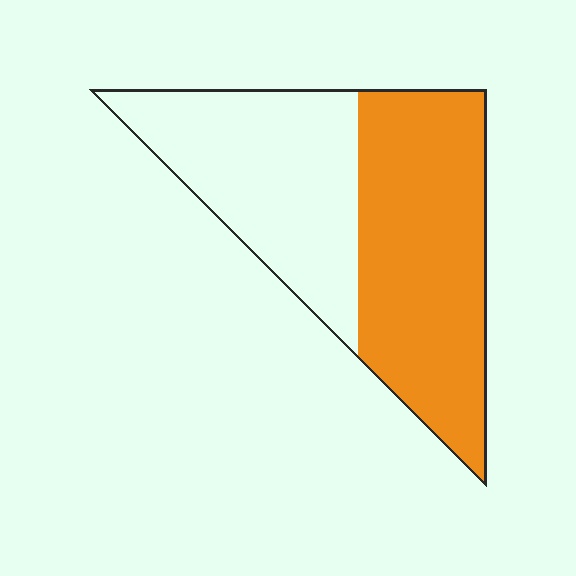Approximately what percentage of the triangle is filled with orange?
Approximately 55%.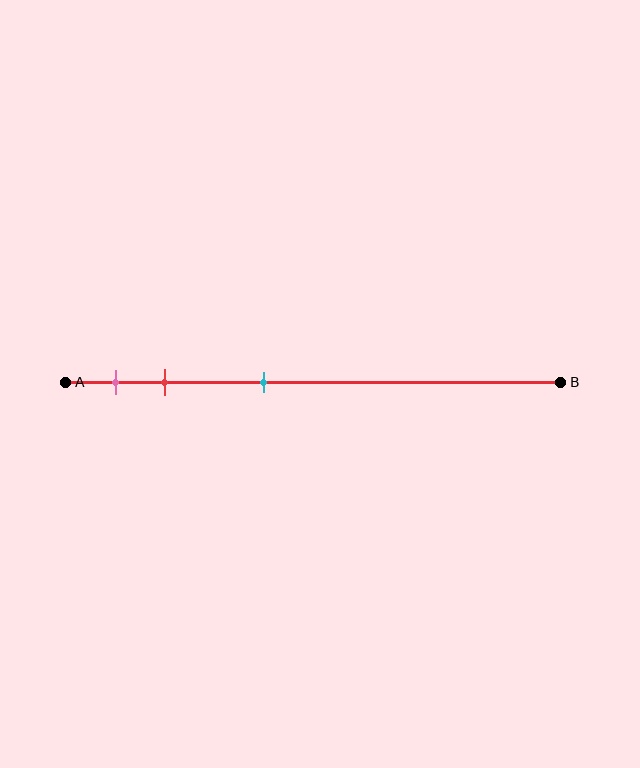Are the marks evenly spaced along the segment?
No, the marks are not evenly spaced.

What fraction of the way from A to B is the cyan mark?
The cyan mark is approximately 40% (0.4) of the way from A to B.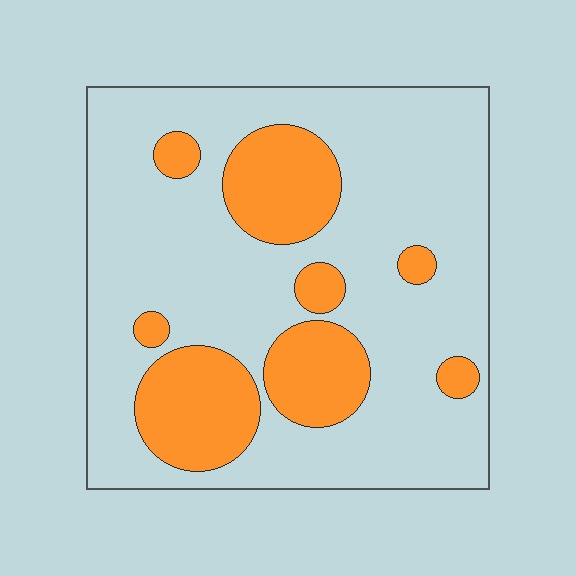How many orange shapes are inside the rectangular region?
8.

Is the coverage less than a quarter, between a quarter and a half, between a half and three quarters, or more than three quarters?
Between a quarter and a half.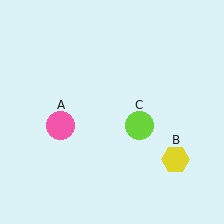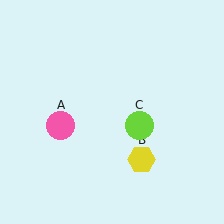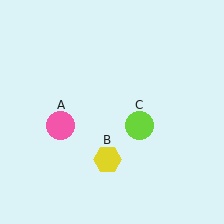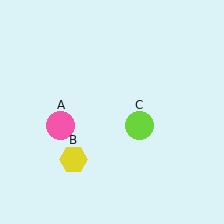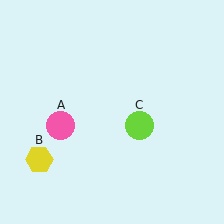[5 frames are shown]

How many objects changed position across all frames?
1 object changed position: yellow hexagon (object B).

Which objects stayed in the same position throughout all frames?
Pink circle (object A) and lime circle (object C) remained stationary.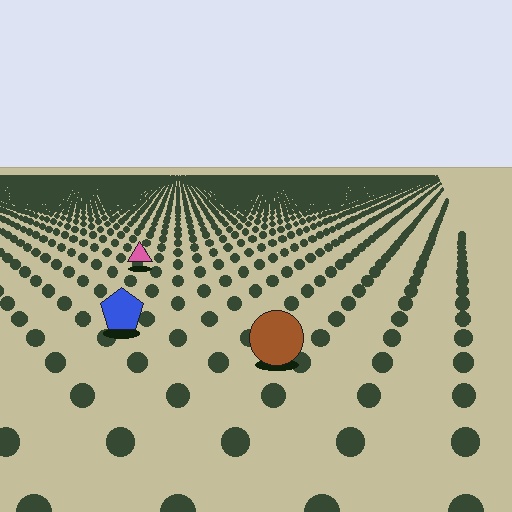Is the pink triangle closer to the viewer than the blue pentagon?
No. The blue pentagon is closer — you can tell from the texture gradient: the ground texture is coarser near it.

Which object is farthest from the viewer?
The pink triangle is farthest from the viewer. It appears smaller and the ground texture around it is denser.